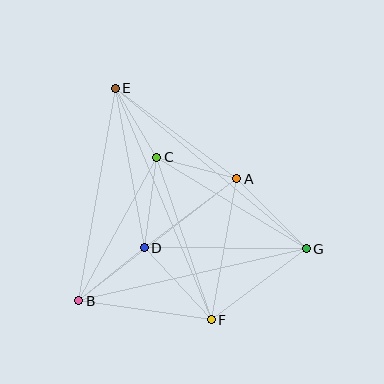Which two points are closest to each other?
Points C and E are closest to each other.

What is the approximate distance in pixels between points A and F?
The distance between A and F is approximately 143 pixels.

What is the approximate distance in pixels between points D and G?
The distance between D and G is approximately 162 pixels.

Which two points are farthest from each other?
Points E and F are farthest from each other.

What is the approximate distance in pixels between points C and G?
The distance between C and G is approximately 175 pixels.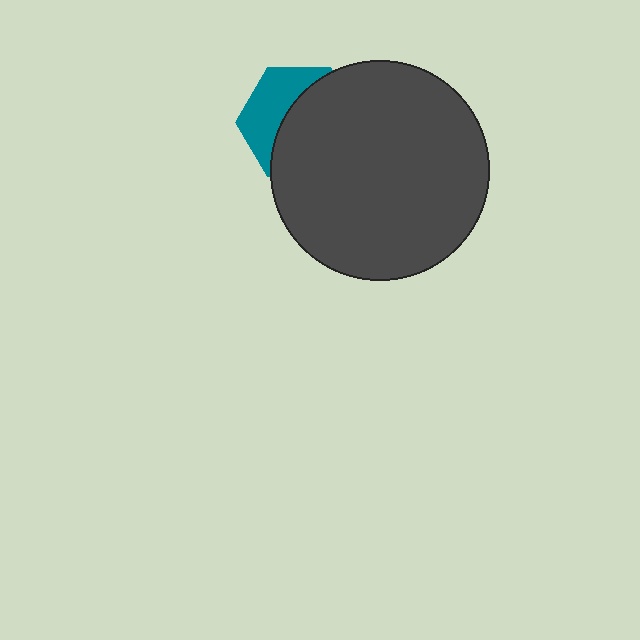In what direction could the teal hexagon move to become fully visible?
The teal hexagon could move left. That would shift it out from behind the dark gray circle entirely.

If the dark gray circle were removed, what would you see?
You would see the complete teal hexagon.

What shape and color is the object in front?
The object in front is a dark gray circle.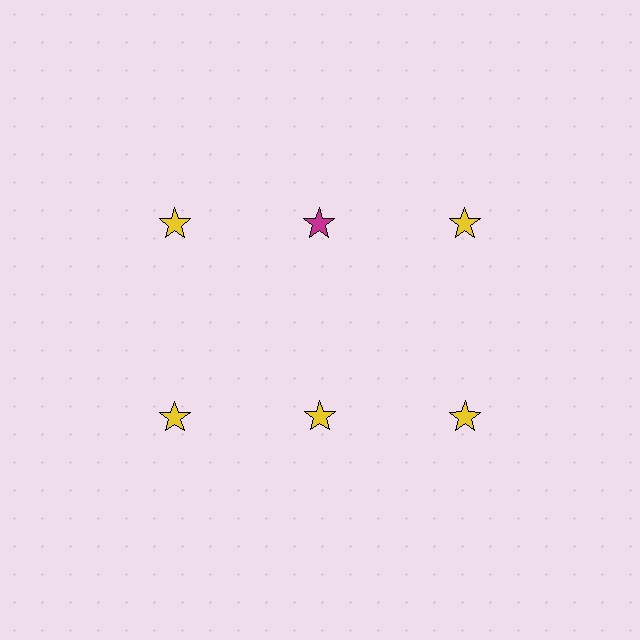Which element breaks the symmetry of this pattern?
The magenta star in the top row, second from left column breaks the symmetry. All other shapes are yellow stars.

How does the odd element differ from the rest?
It has a different color: magenta instead of yellow.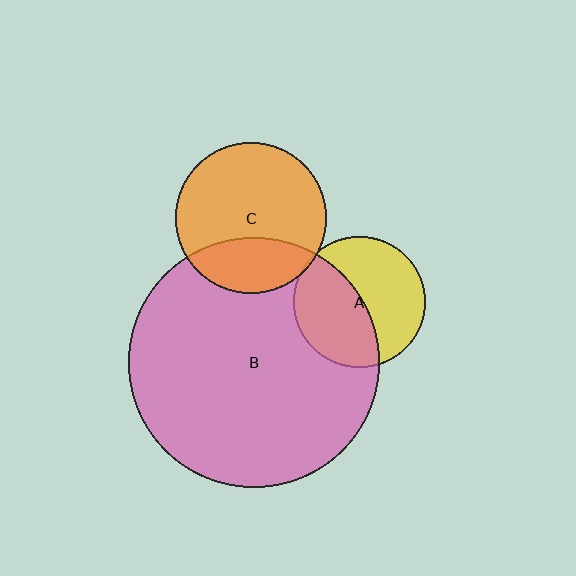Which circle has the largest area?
Circle B (pink).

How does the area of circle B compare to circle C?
Approximately 2.7 times.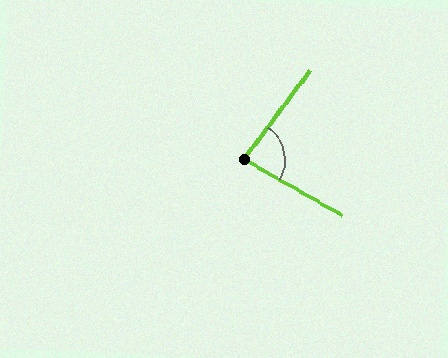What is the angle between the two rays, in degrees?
Approximately 83 degrees.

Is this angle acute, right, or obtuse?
It is acute.